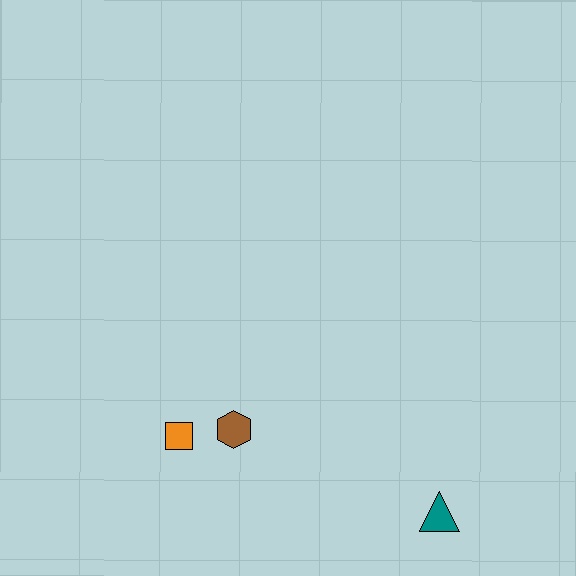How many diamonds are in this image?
There are no diamonds.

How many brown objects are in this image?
There is 1 brown object.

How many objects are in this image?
There are 3 objects.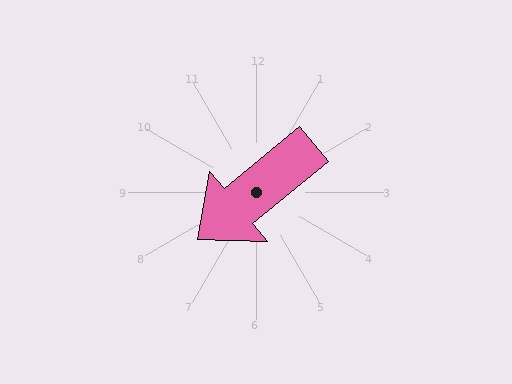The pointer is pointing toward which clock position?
Roughly 8 o'clock.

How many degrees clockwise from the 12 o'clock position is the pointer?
Approximately 231 degrees.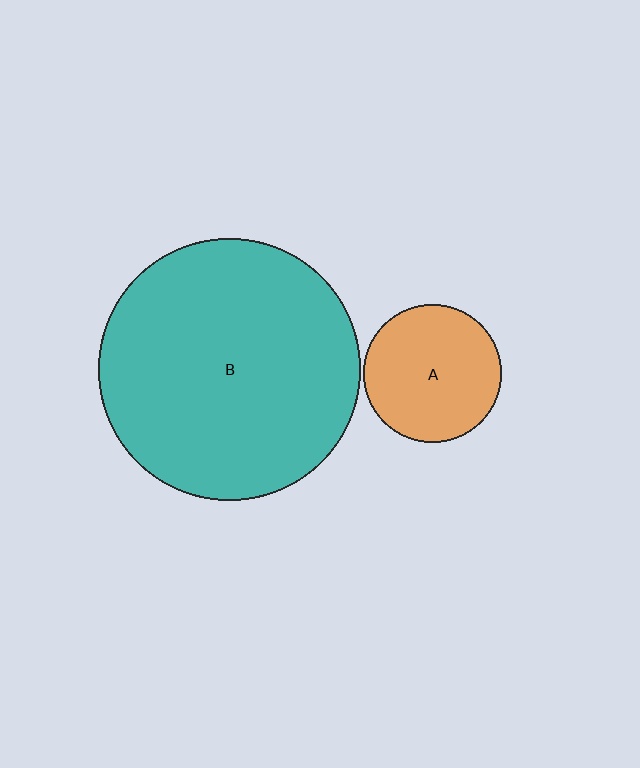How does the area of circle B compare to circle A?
Approximately 3.6 times.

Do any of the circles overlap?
No, none of the circles overlap.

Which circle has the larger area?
Circle B (teal).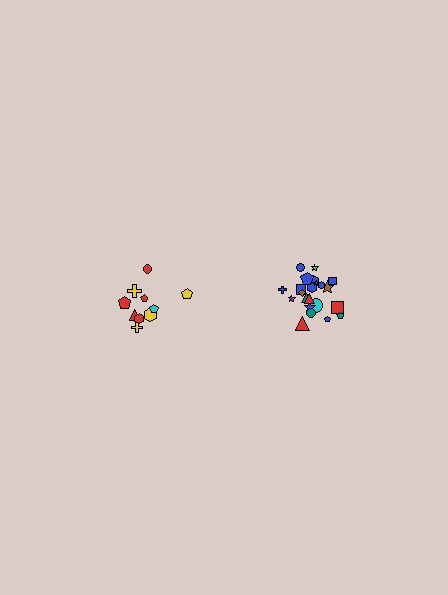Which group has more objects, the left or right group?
The right group.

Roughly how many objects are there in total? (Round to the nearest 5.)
Roughly 30 objects in total.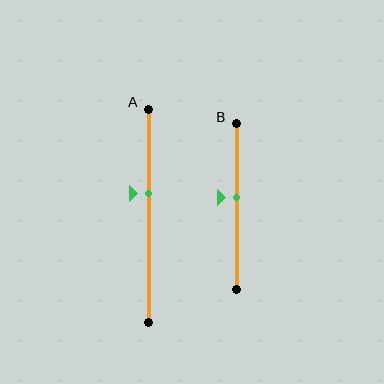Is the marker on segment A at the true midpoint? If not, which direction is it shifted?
No, the marker on segment A is shifted upward by about 11% of the segment length.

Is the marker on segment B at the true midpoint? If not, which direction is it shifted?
No, the marker on segment B is shifted upward by about 5% of the segment length.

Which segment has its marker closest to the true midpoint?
Segment B has its marker closest to the true midpoint.